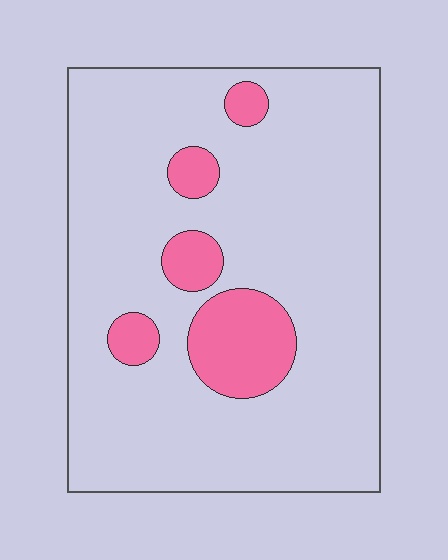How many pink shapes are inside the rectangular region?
5.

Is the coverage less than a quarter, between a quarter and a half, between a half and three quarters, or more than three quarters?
Less than a quarter.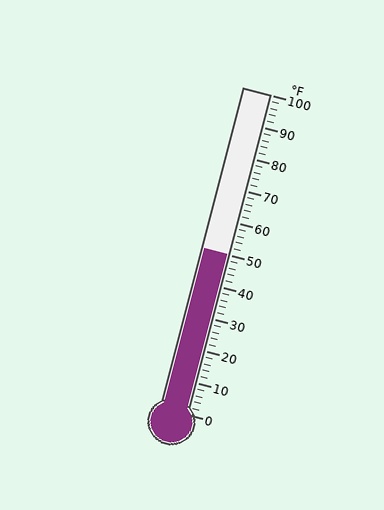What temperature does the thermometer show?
The thermometer shows approximately 50°F.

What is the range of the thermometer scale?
The thermometer scale ranges from 0°F to 100°F.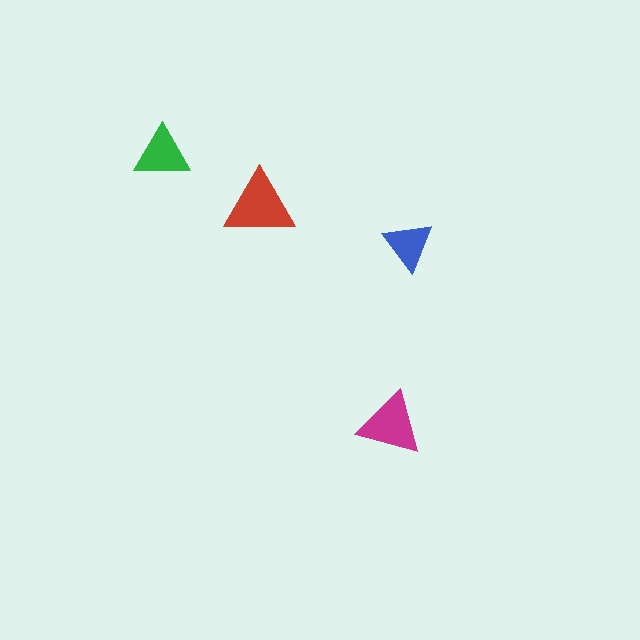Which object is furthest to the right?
The blue triangle is rightmost.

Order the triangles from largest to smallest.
the red one, the magenta one, the green one, the blue one.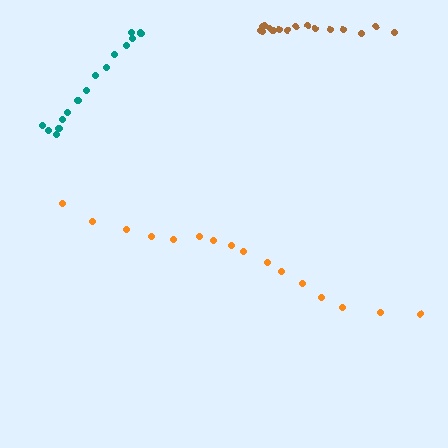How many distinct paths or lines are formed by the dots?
There are 3 distinct paths.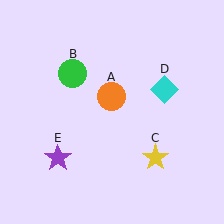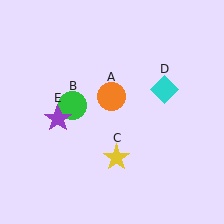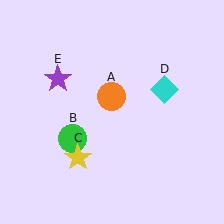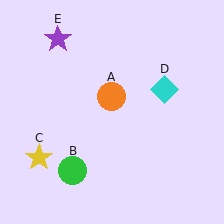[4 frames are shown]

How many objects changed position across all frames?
3 objects changed position: green circle (object B), yellow star (object C), purple star (object E).